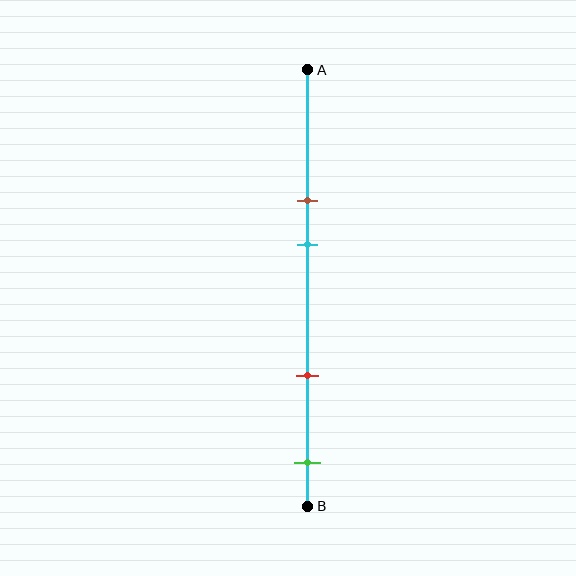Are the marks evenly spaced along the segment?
No, the marks are not evenly spaced.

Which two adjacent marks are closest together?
The brown and cyan marks are the closest adjacent pair.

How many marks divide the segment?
There are 4 marks dividing the segment.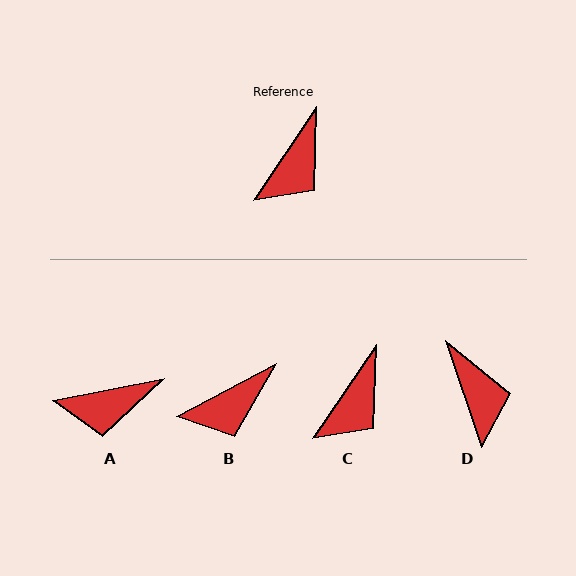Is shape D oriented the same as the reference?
No, it is off by about 53 degrees.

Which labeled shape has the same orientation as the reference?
C.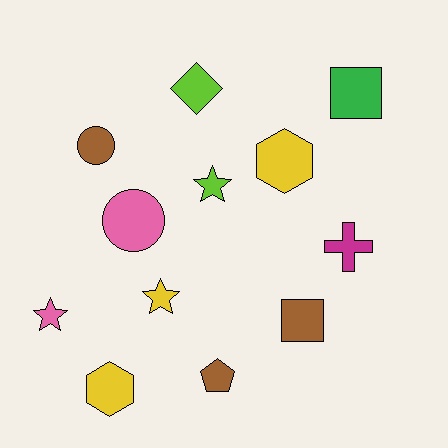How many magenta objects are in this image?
There is 1 magenta object.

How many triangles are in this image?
There are no triangles.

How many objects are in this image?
There are 12 objects.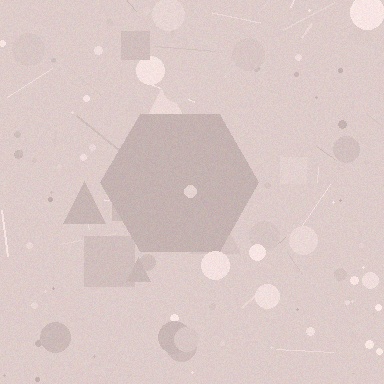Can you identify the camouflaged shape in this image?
The camouflaged shape is a hexagon.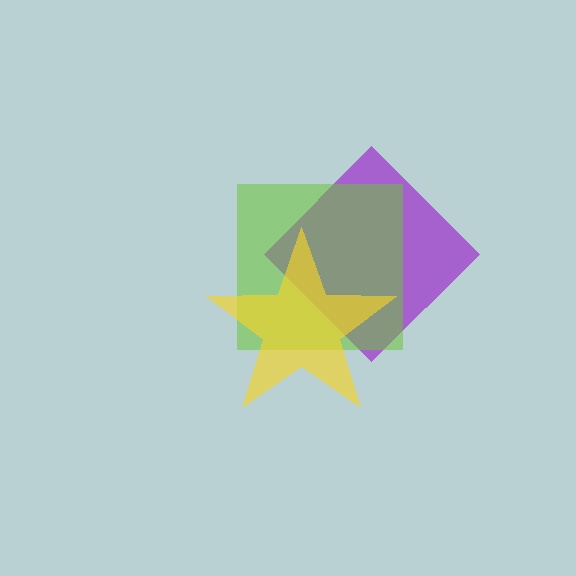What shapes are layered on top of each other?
The layered shapes are: a purple diamond, a lime square, a yellow star.